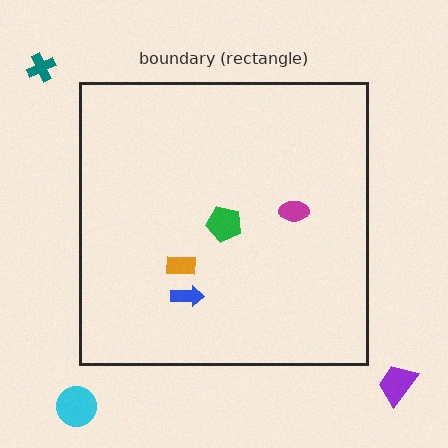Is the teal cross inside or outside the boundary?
Outside.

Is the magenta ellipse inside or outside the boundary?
Inside.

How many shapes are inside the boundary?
4 inside, 3 outside.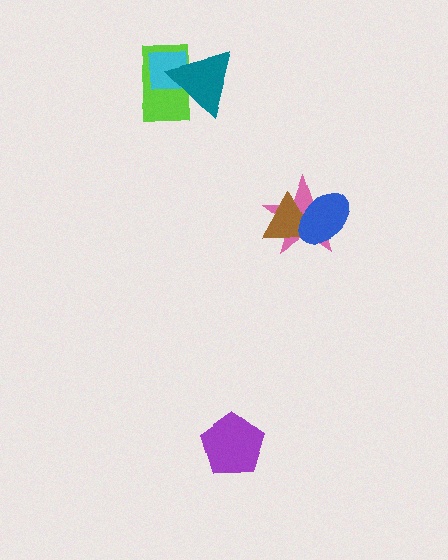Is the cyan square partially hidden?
Yes, it is partially covered by another shape.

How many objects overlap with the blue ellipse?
2 objects overlap with the blue ellipse.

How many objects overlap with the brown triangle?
2 objects overlap with the brown triangle.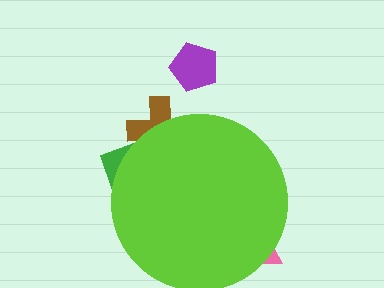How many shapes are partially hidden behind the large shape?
3 shapes are partially hidden.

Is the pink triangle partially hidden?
Yes, the pink triangle is partially hidden behind the lime circle.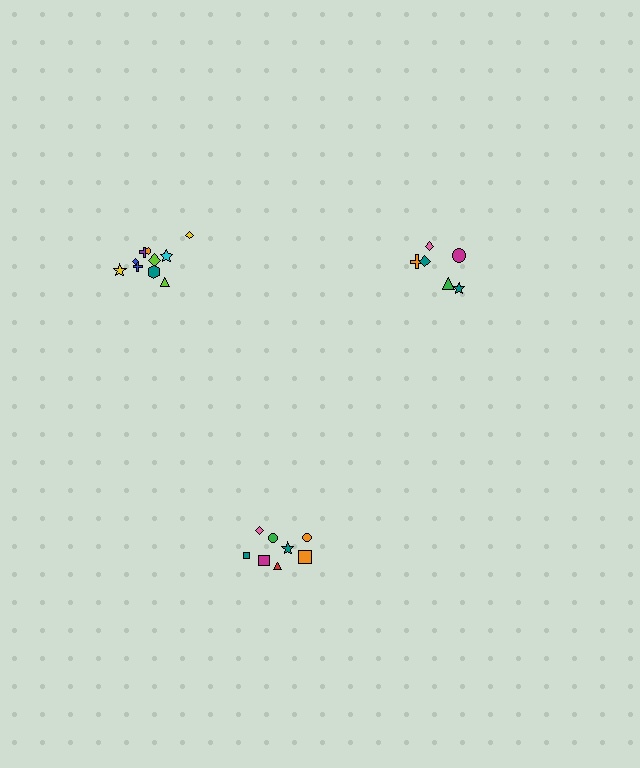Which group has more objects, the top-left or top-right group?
The top-left group.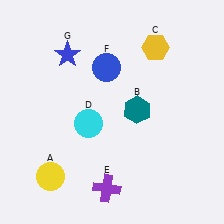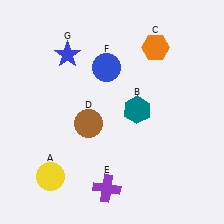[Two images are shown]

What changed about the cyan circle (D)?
In Image 1, D is cyan. In Image 2, it changed to brown.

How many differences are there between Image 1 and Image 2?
There are 2 differences between the two images.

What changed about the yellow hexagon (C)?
In Image 1, C is yellow. In Image 2, it changed to orange.